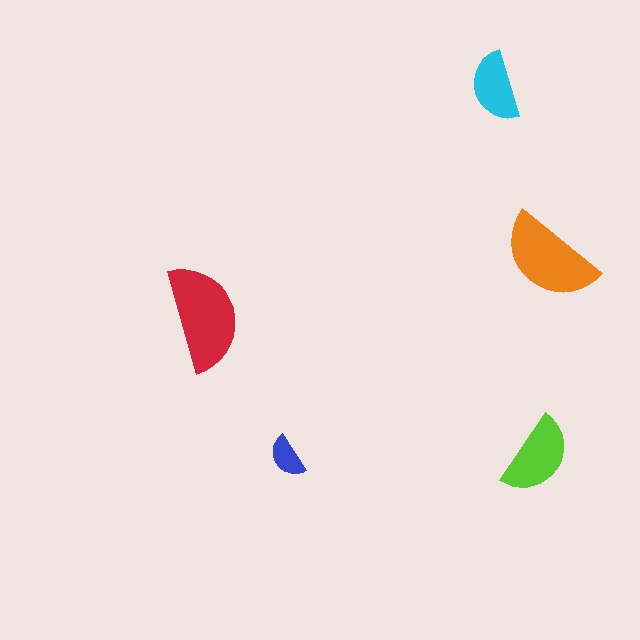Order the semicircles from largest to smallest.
the red one, the orange one, the lime one, the cyan one, the blue one.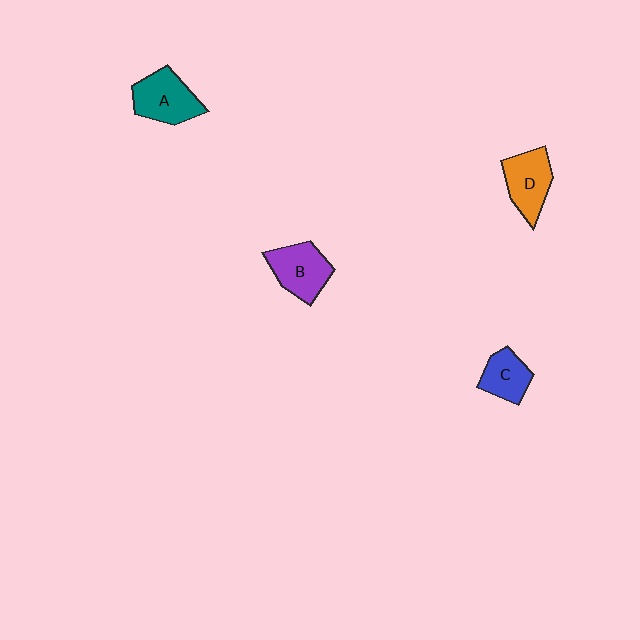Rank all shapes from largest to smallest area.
From largest to smallest: A (teal), B (purple), D (orange), C (blue).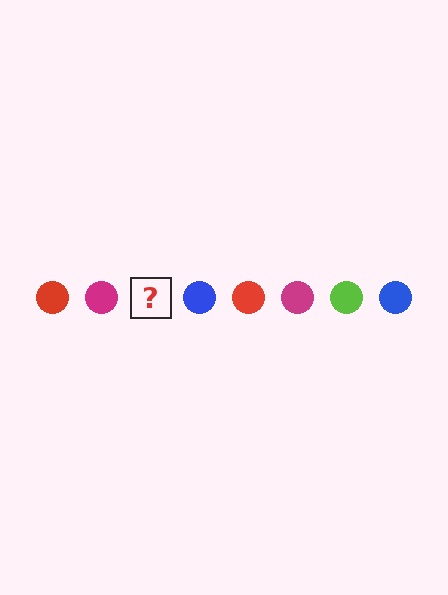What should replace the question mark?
The question mark should be replaced with a lime circle.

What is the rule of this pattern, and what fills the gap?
The rule is that the pattern cycles through red, magenta, lime, blue circles. The gap should be filled with a lime circle.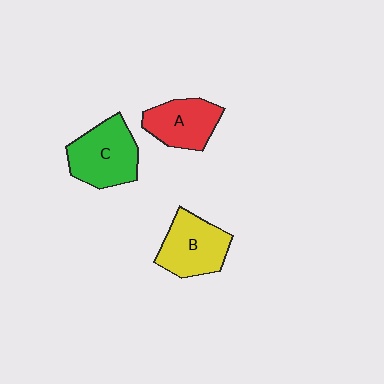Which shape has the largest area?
Shape C (green).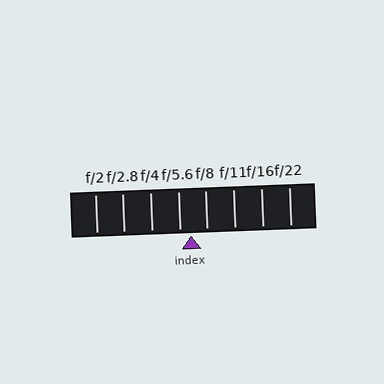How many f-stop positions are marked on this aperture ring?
There are 8 f-stop positions marked.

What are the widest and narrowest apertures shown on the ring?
The widest aperture shown is f/2 and the narrowest is f/22.